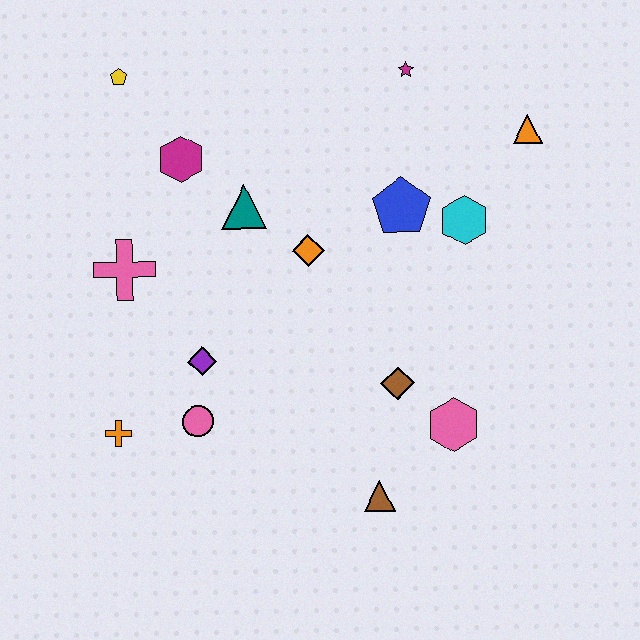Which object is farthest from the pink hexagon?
The yellow pentagon is farthest from the pink hexagon.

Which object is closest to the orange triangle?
The cyan hexagon is closest to the orange triangle.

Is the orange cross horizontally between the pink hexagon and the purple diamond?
No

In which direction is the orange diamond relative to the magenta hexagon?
The orange diamond is to the right of the magenta hexagon.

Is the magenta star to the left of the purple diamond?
No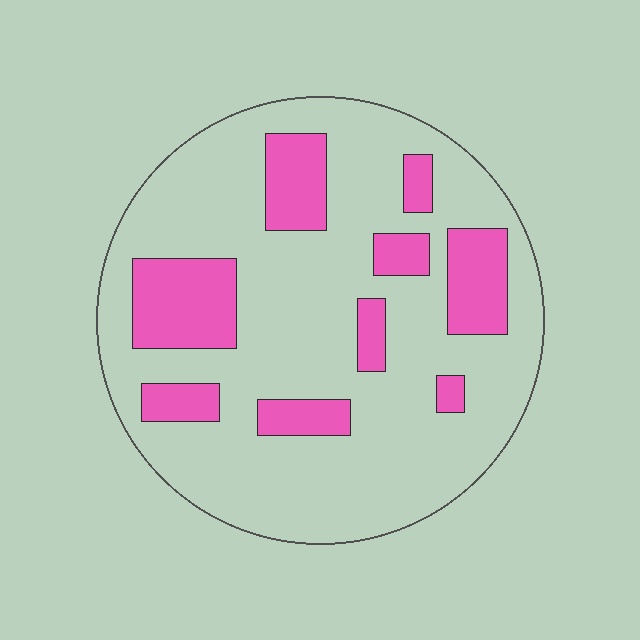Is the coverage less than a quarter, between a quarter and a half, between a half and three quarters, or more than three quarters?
Less than a quarter.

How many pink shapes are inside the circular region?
9.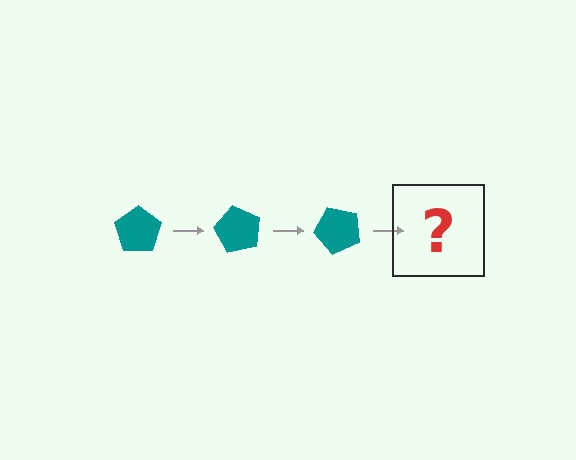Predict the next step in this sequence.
The next step is a teal pentagon rotated 180 degrees.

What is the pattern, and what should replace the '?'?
The pattern is that the pentagon rotates 60 degrees each step. The '?' should be a teal pentagon rotated 180 degrees.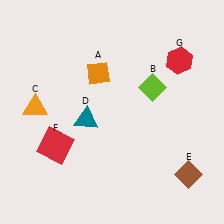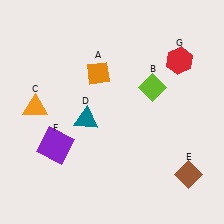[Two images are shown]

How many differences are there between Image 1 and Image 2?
There is 1 difference between the two images.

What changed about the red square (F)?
In Image 1, F is red. In Image 2, it changed to purple.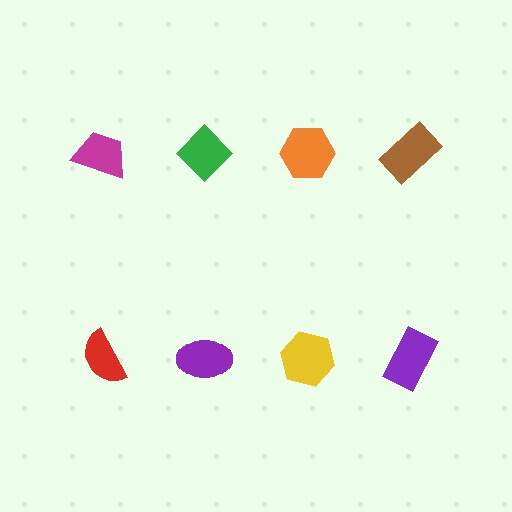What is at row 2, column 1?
A red semicircle.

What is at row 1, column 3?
An orange hexagon.